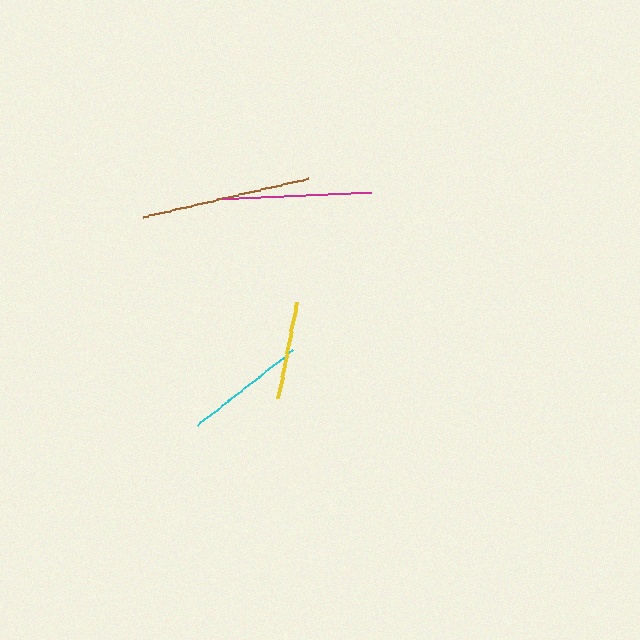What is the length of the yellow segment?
The yellow segment is approximately 97 pixels long.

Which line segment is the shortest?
The yellow line is the shortest at approximately 97 pixels.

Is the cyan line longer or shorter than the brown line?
The brown line is longer than the cyan line.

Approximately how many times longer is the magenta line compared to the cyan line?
The magenta line is approximately 1.2 times the length of the cyan line.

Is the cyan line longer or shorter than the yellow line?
The cyan line is longer than the yellow line.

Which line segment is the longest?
The brown line is the longest at approximately 169 pixels.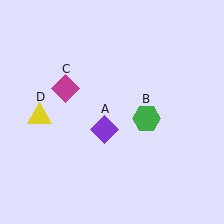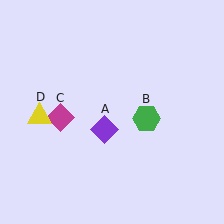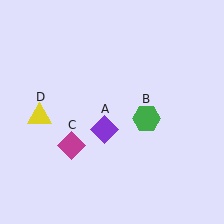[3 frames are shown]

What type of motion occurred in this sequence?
The magenta diamond (object C) rotated counterclockwise around the center of the scene.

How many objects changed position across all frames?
1 object changed position: magenta diamond (object C).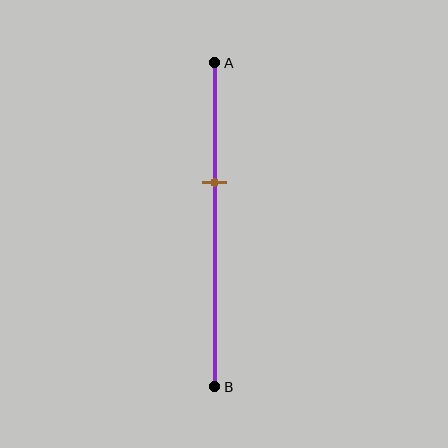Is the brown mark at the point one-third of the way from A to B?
No, the mark is at about 35% from A, not at the 33% one-third point.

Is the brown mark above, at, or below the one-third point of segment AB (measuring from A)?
The brown mark is below the one-third point of segment AB.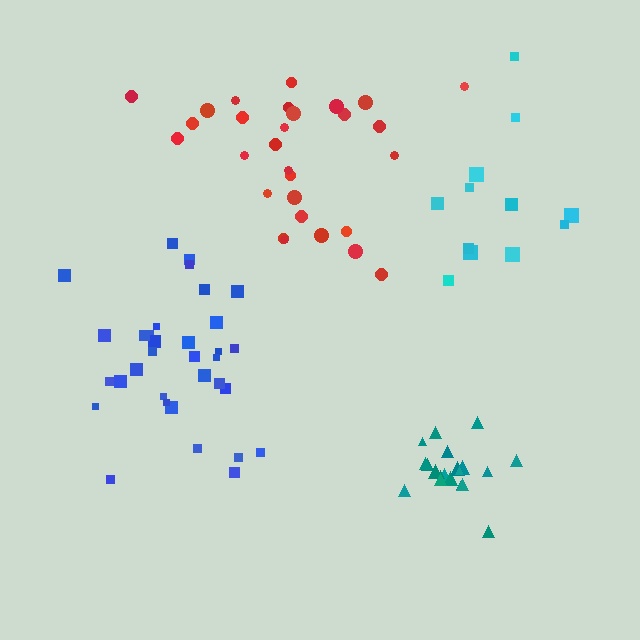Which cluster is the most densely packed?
Teal.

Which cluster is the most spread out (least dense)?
Cyan.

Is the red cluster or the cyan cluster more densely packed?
Red.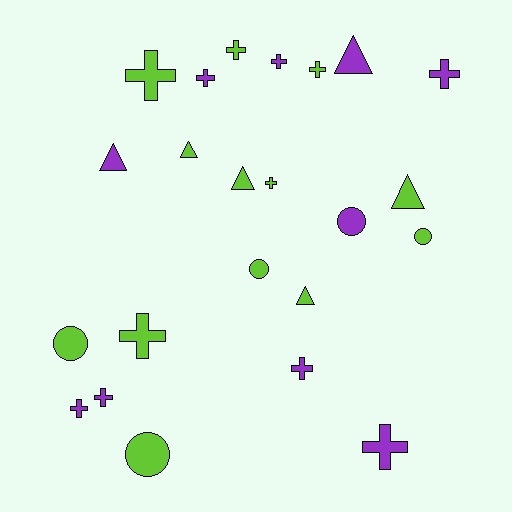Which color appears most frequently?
Lime, with 13 objects.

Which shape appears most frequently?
Cross, with 12 objects.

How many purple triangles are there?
There are 2 purple triangles.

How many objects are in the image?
There are 23 objects.